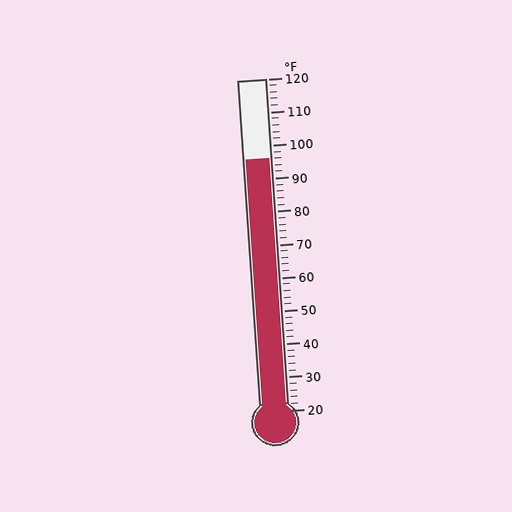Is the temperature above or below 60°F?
The temperature is above 60°F.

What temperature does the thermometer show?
The thermometer shows approximately 96°F.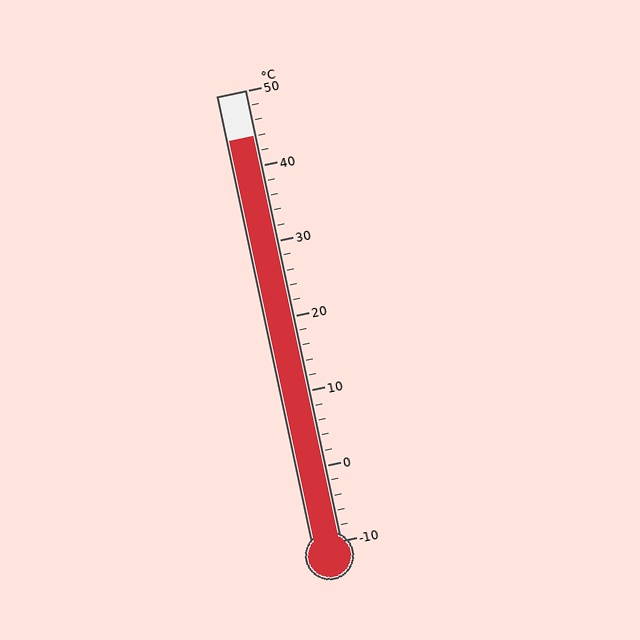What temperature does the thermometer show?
The thermometer shows approximately 44°C.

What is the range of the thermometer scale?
The thermometer scale ranges from -10°C to 50°C.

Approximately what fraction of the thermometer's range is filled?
The thermometer is filled to approximately 90% of its range.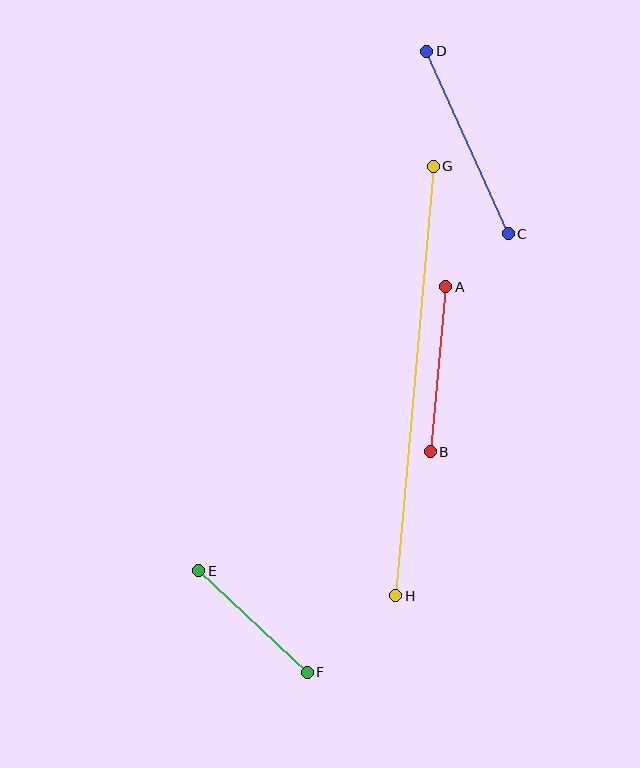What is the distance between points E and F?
The distance is approximately 149 pixels.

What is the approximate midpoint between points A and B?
The midpoint is at approximately (438, 369) pixels.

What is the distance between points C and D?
The distance is approximately 200 pixels.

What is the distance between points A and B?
The distance is approximately 166 pixels.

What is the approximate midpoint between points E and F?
The midpoint is at approximately (253, 621) pixels.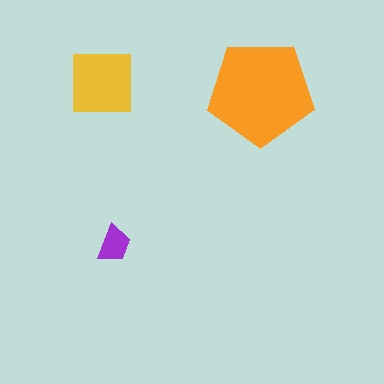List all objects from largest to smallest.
The orange pentagon, the yellow square, the purple trapezoid.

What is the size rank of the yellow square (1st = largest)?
2nd.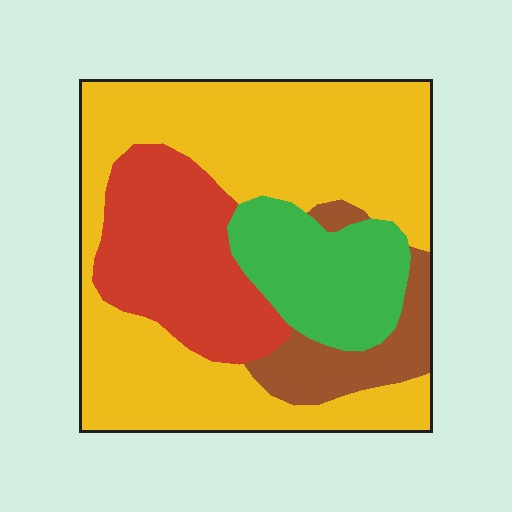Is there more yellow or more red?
Yellow.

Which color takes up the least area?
Brown, at roughly 10%.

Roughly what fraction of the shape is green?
Green covers about 15% of the shape.